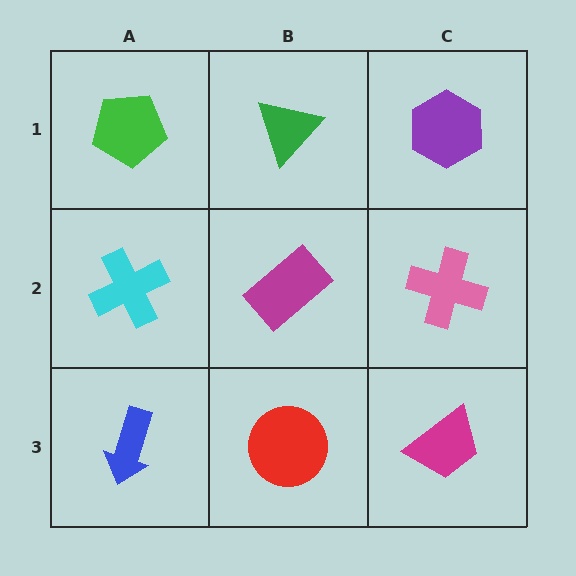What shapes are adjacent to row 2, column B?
A green triangle (row 1, column B), a red circle (row 3, column B), a cyan cross (row 2, column A), a pink cross (row 2, column C).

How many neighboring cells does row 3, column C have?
2.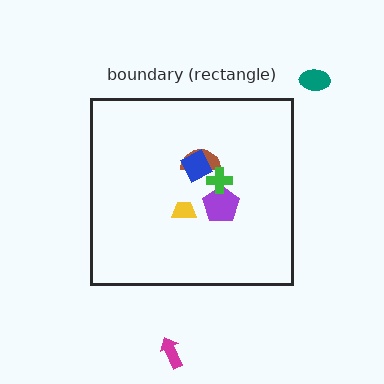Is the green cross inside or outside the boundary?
Inside.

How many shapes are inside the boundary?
5 inside, 2 outside.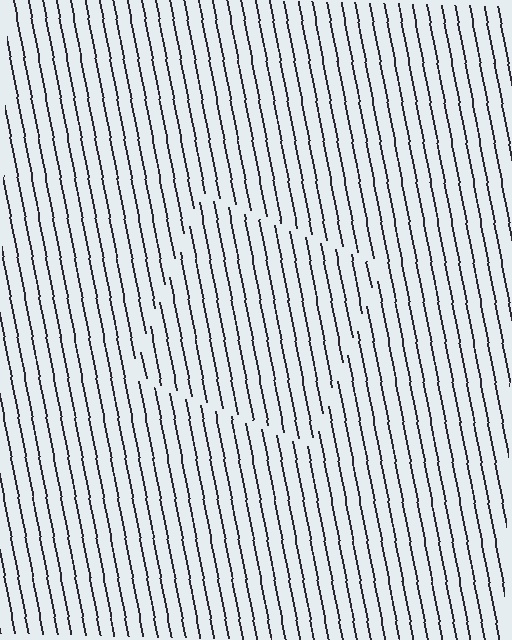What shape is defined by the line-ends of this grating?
An illusory square. The interior of the shape contains the same grating, shifted by half a period — the contour is defined by the phase discontinuity where line-ends from the inner and outer gratings abut.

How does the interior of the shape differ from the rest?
The interior of the shape contains the same grating, shifted by half a period — the contour is defined by the phase discontinuity where line-ends from the inner and outer gratings abut.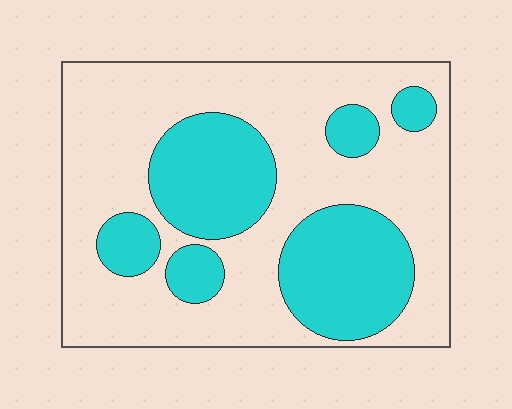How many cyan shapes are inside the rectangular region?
6.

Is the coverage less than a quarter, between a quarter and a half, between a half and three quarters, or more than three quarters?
Between a quarter and a half.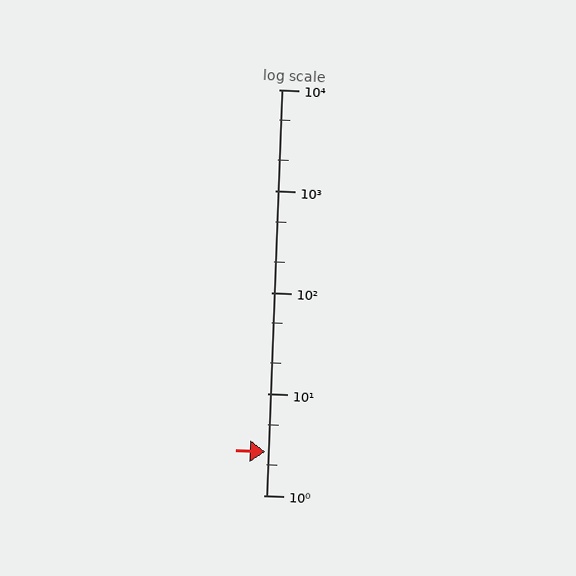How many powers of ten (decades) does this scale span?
The scale spans 4 decades, from 1 to 10000.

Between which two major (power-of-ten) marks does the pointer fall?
The pointer is between 1 and 10.